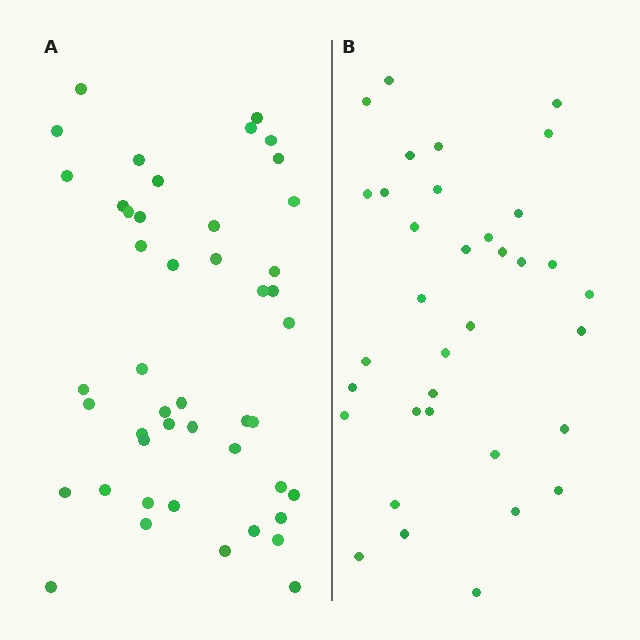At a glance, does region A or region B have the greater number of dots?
Region A (the left region) has more dots.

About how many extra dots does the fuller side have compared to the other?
Region A has roughly 12 or so more dots than region B.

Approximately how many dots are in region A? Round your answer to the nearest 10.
About 50 dots. (The exact count is 46, which rounds to 50.)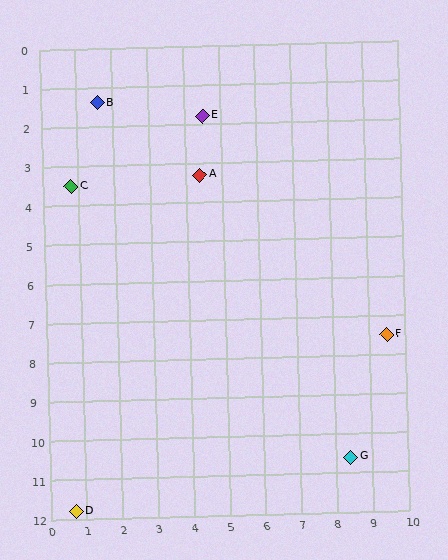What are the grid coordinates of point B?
Point B is at approximately (1.6, 1.4).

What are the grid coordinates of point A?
Point A is at approximately (4.4, 3.3).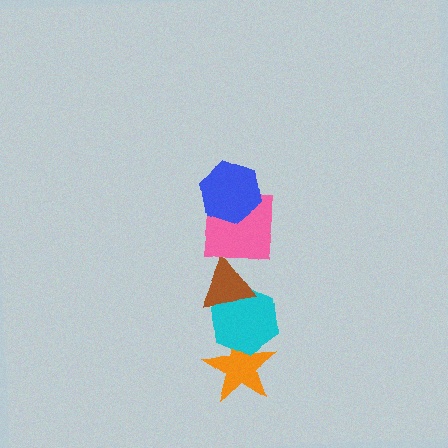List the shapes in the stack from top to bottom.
From top to bottom: the blue hexagon, the pink square, the brown triangle, the cyan hexagon, the orange star.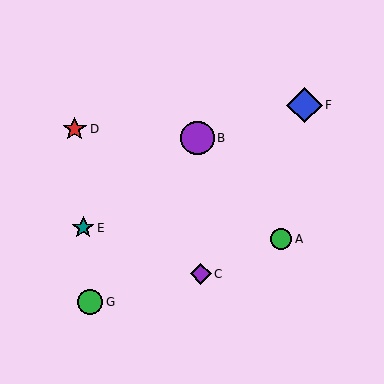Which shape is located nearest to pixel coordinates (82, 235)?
The teal star (labeled E) at (83, 228) is nearest to that location.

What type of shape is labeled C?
Shape C is a purple diamond.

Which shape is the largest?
The blue diamond (labeled F) is the largest.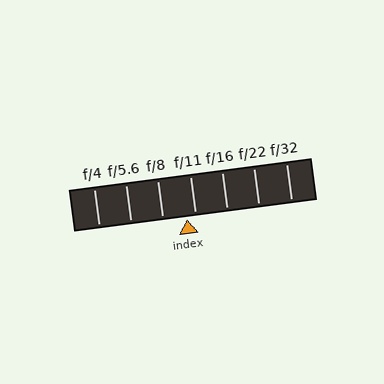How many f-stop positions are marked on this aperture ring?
There are 7 f-stop positions marked.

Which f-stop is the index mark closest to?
The index mark is closest to f/11.